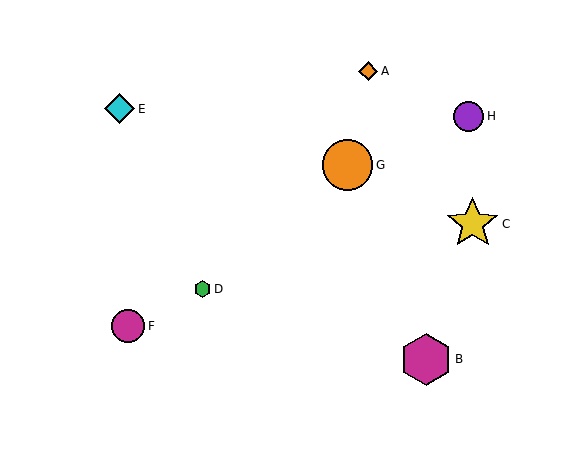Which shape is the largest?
The yellow star (labeled C) is the largest.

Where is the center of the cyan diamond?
The center of the cyan diamond is at (119, 109).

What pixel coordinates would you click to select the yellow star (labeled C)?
Click at (473, 224) to select the yellow star C.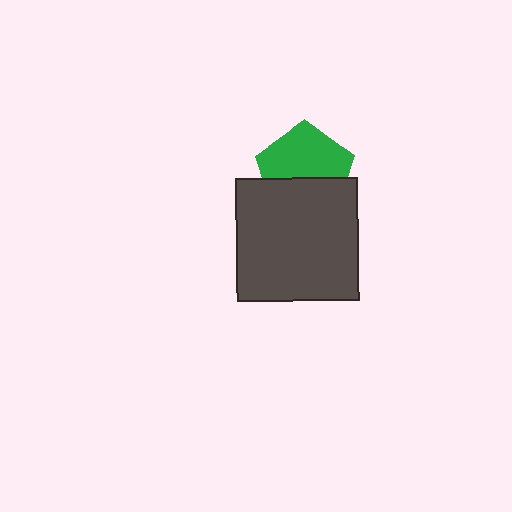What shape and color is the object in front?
The object in front is a dark gray square.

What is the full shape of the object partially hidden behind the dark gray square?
The partially hidden object is a green pentagon.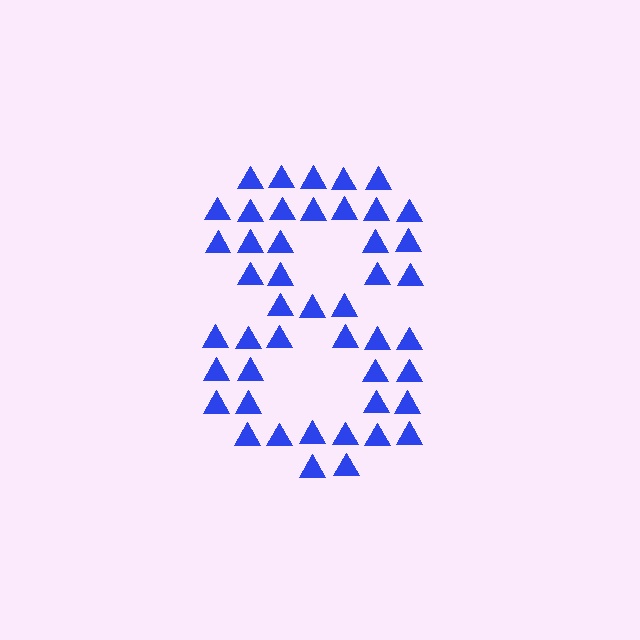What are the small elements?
The small elements are triangles.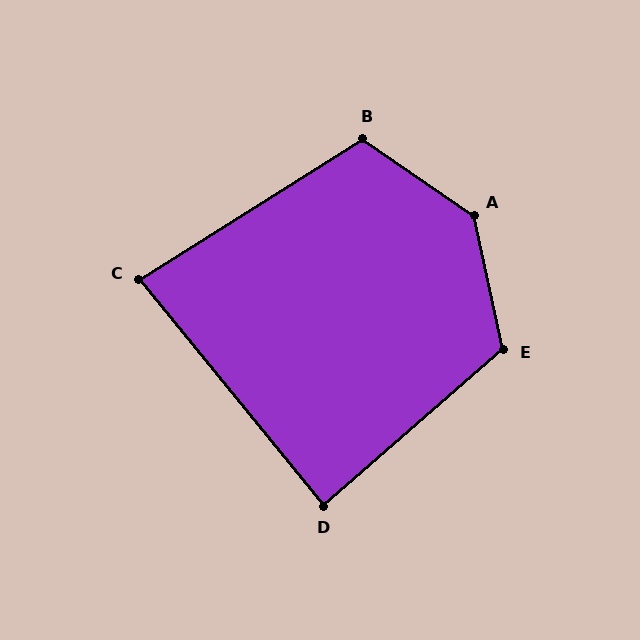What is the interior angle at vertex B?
Approximately 113 degrees (obtuse).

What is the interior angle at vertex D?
Approximately 88 degrees (approximately right).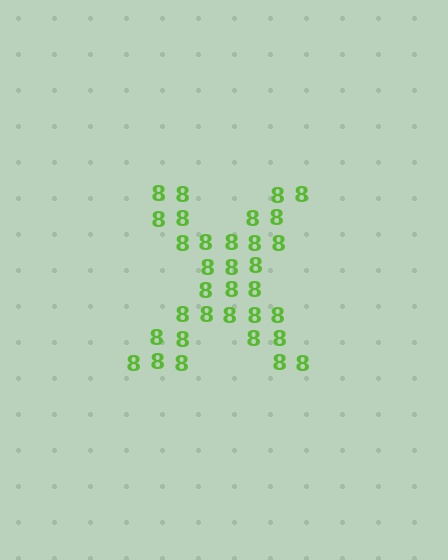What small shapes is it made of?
It is made of small digit 8's.